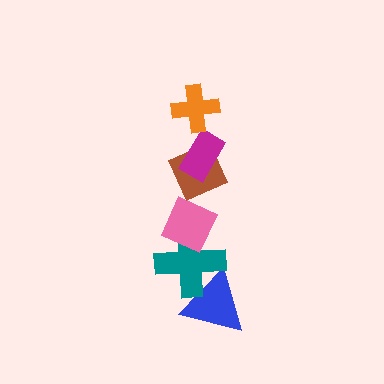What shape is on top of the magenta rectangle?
The orange cross is on top of the magenta rectangle.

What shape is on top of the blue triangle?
The teal cross is on top of the blue triangle.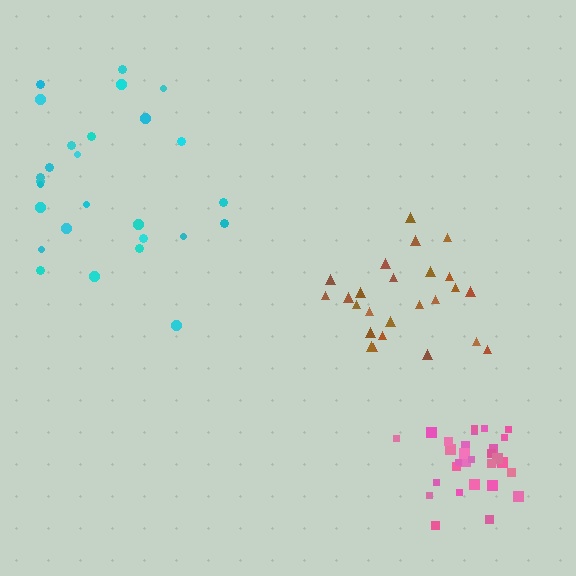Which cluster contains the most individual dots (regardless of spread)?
Pink (30).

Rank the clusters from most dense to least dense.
pink, brown, cyan.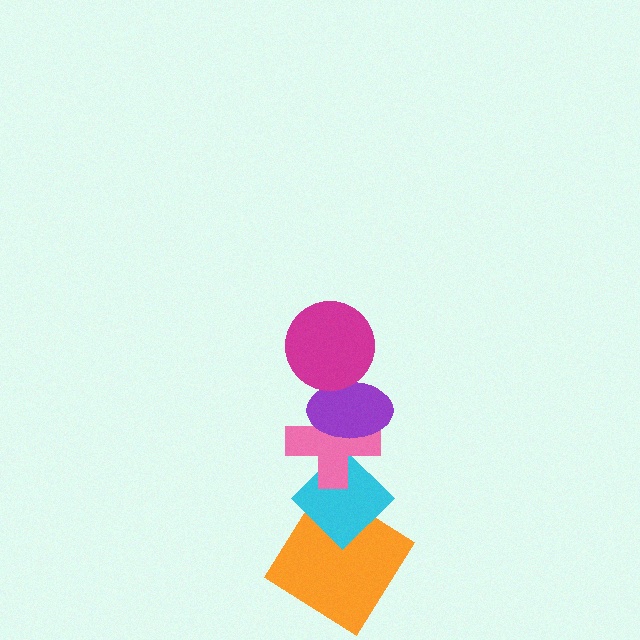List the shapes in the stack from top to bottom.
From top to bottom: the magenta circle, the purple ellipse, the pink cross, the cyan diamond, the orange diamond.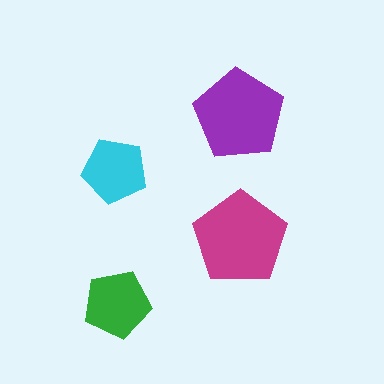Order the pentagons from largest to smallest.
the magenta one, the purple one, the green one, the cyan one.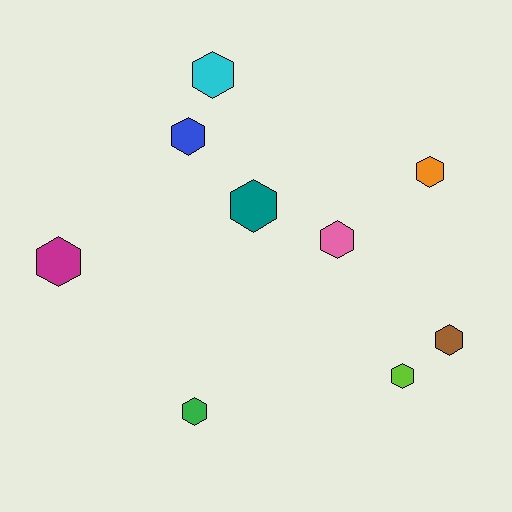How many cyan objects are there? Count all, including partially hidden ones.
There is 1 cyan object.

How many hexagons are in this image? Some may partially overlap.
There are 9 hexagons.